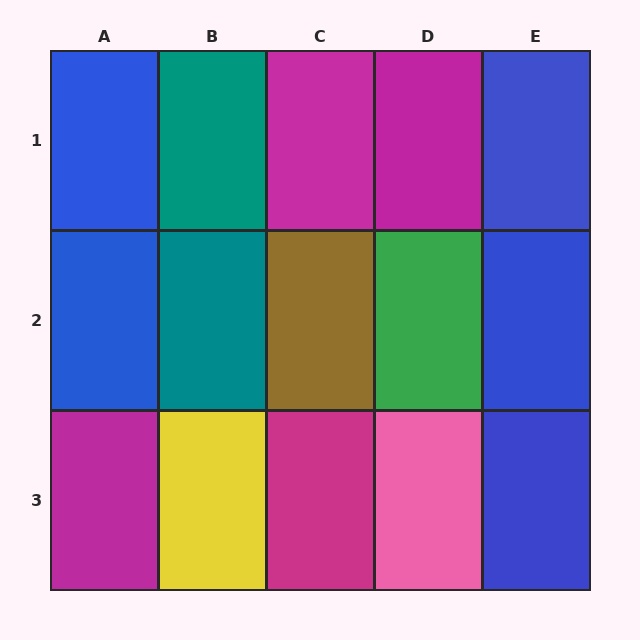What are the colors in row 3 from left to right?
Magenta, yellow, magenta, pink, blue.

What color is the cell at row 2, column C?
Brown.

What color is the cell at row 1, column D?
Magenta.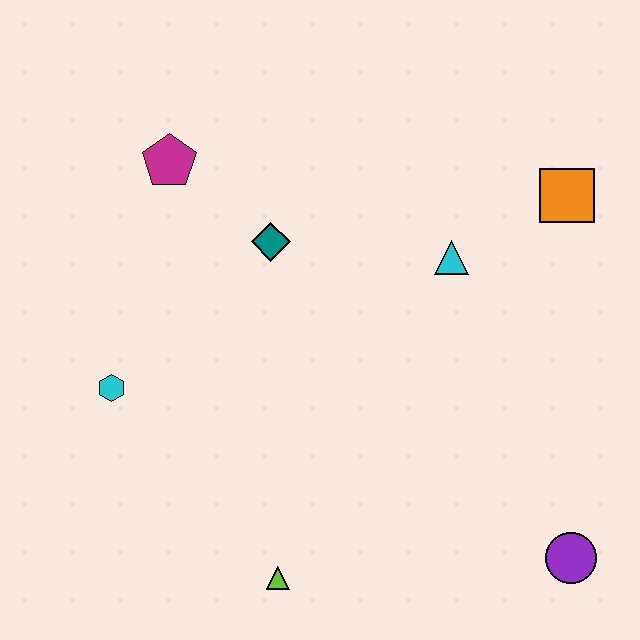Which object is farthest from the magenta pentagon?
The purple circle is farthest from the magenta pentagon.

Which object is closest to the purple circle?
The lime triangle is closest to the purple circle.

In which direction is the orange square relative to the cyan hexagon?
The orange square is to the right of the cyan hexagon.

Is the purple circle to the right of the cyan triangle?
Yes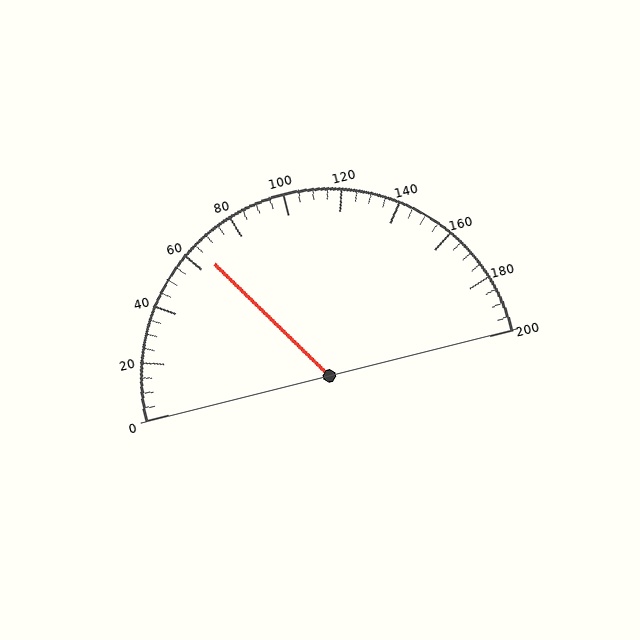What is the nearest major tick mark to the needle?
The nearest major tick mark is 60.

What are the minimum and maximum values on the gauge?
The gauge ranges from 0 to 200.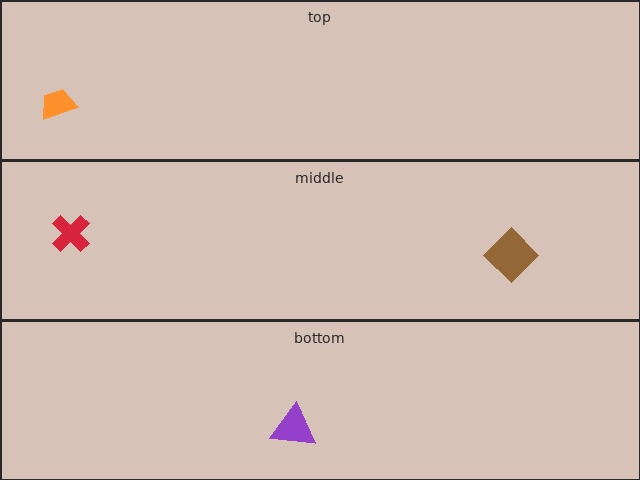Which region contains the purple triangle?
The bottom region.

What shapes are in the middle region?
The red cross, the brown diamond.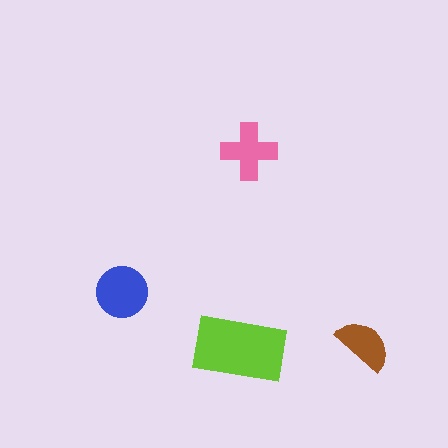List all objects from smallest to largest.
The brown semicircle, the pink cross, the blue circle, the lime rectangle.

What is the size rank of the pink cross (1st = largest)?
3rd.